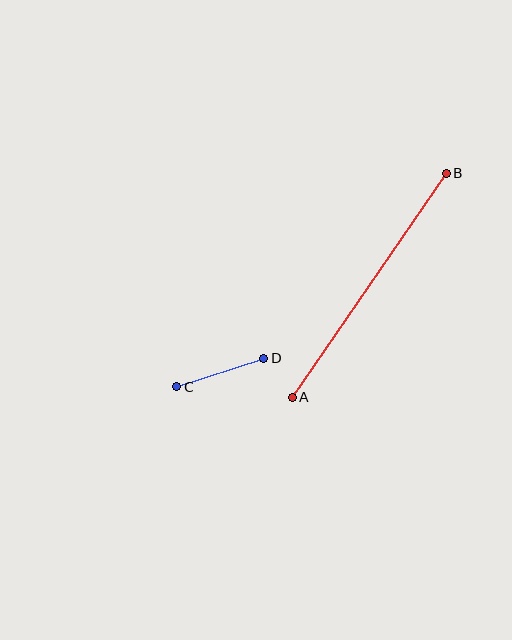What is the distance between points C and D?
The distance is approximately 91 pixels.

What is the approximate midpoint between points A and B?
The midpoint is at approximately (369, 285) pixels.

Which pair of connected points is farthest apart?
Points A and B are farthest apart.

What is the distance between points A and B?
The distance is approximately 272 pixels.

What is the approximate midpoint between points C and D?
The midpoint is at approximately (220, 372) pixels.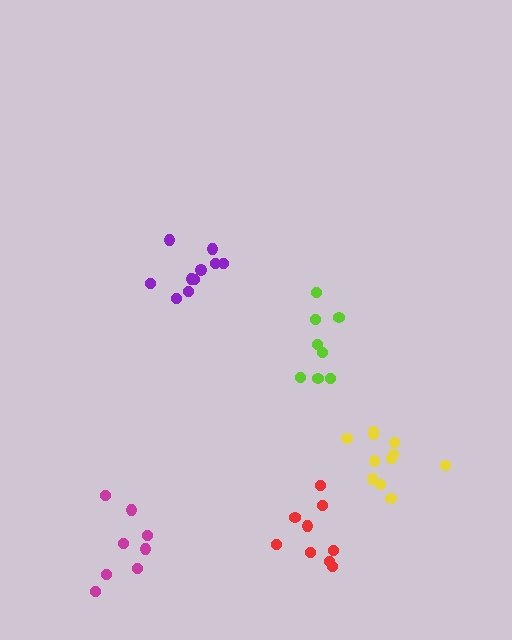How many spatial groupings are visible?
There are 5 spatial groupings.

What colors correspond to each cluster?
The clusters are colored: purple, lime, magenta, yellow, red.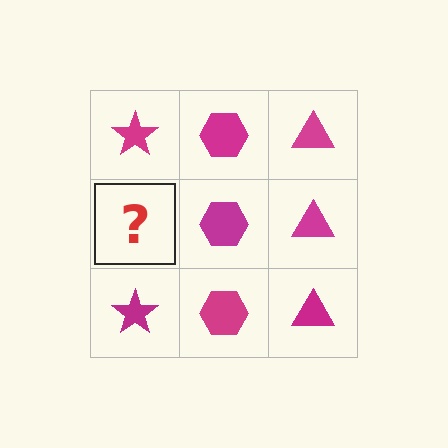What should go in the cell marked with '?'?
The missing cell should contain a magenta star.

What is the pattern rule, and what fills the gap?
The rule is that each column has a consistent shape. The gap should be filled with a magenta star.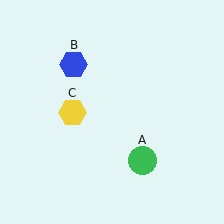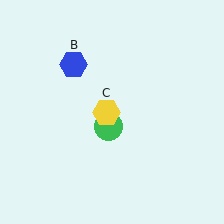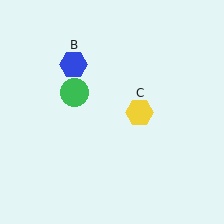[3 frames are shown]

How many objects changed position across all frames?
2 objects changed position: green circle (object A), yellow hexagon (object C).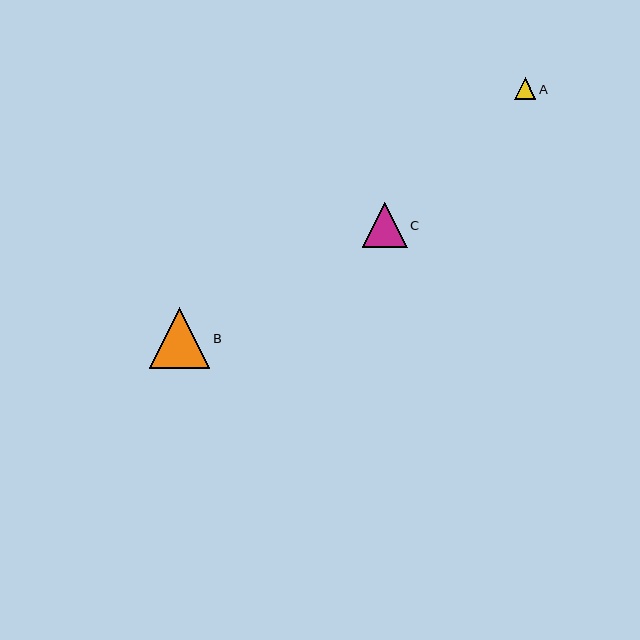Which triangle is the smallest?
Triangle A is the smallest with a size of approximately 22 pixels.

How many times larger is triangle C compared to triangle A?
Triangle C is approximately 2.1 times the size of triangle A.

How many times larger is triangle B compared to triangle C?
Triangle B is approximately 1.3 times the size of triangle C.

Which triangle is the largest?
Triangle B is the largest with a size of approximately 61 pixels.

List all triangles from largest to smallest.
From largest to smallest: B, C, A.